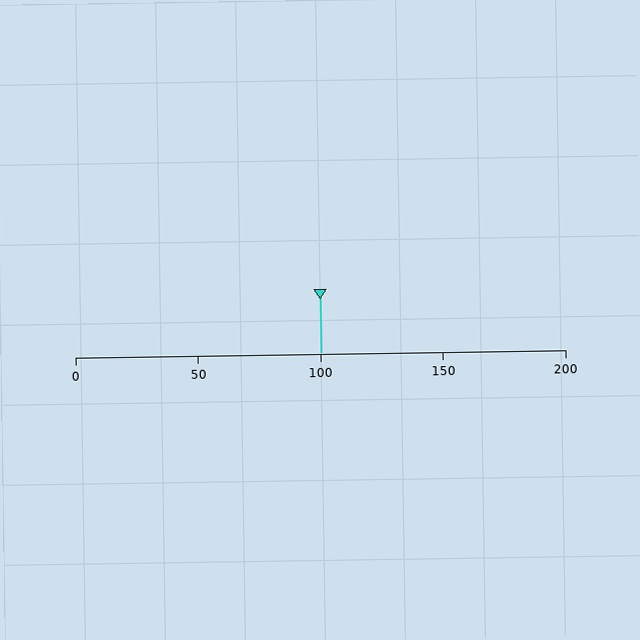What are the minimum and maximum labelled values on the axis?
The axis runs from 0 to 200.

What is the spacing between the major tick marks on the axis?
The major ticks are spaced 50 apart.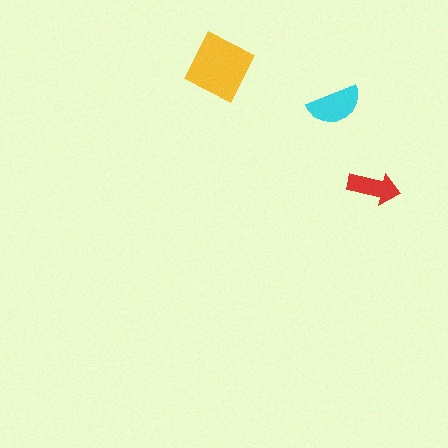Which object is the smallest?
The red arrow.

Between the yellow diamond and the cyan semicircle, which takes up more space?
The yellow diamond.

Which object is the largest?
The yellow diamond.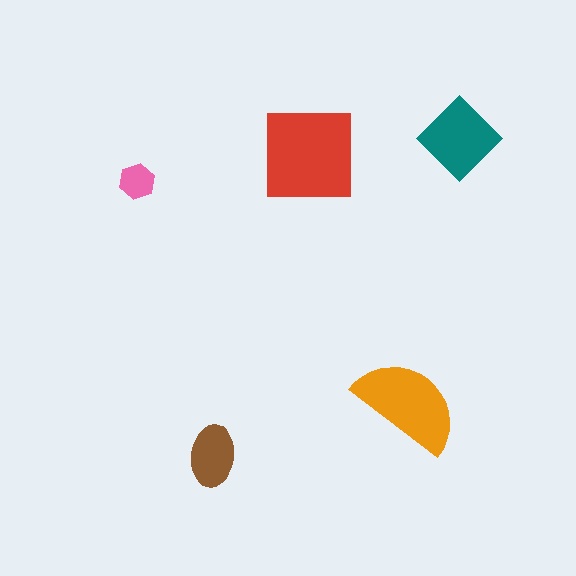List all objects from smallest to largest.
The pink hexagon, the brown ellipse, the teal diamond, the orange semicircle, the red square.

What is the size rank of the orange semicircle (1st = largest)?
2nd.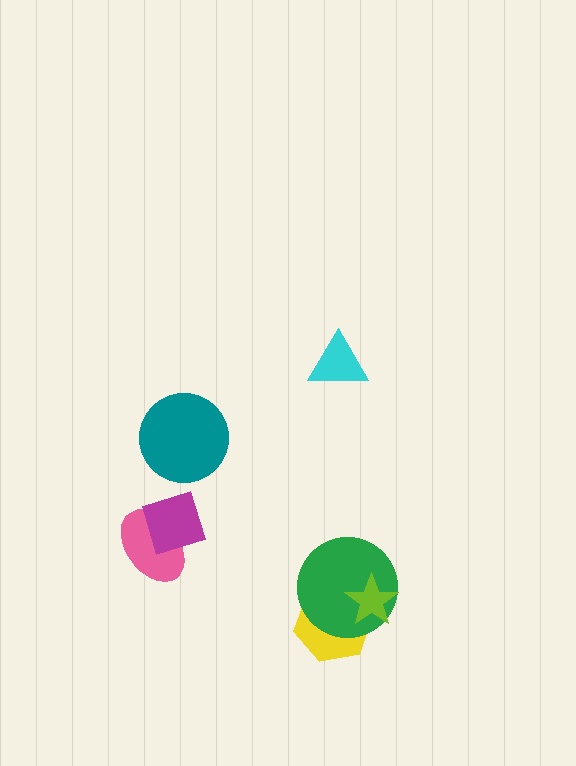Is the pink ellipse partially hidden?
Yes, it is partially covered by another shape.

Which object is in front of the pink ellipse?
The magenta diamond is in front of the pink ellipse.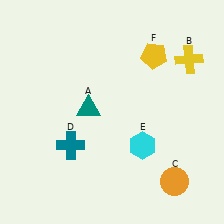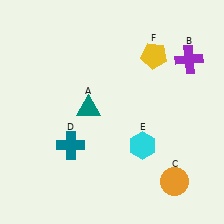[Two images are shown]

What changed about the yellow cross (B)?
In Image 1, B is yellow. In Image 2, it changed to purple.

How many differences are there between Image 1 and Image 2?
There is 1 difference between the two images.